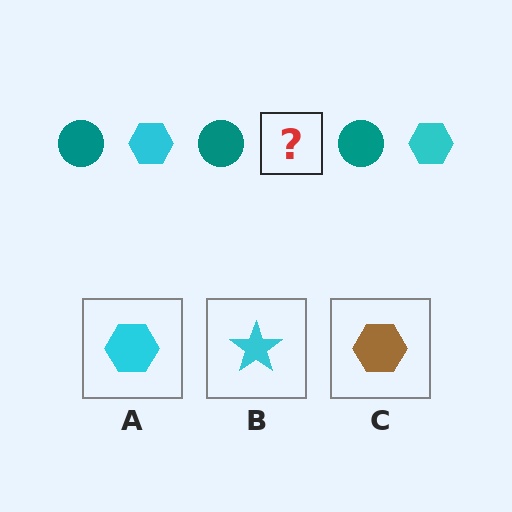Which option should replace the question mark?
Option A.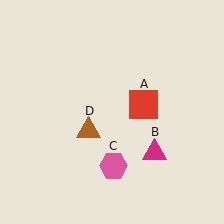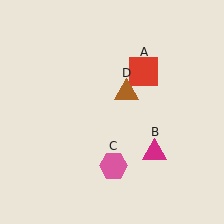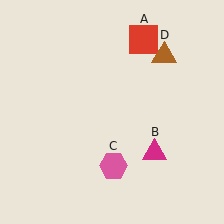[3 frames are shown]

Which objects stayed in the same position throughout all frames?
Magenta triangle (object B) and pink hexagon (object C) remained stationary.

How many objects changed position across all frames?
2 objects changed position: red square (object A), brown triangle (object D).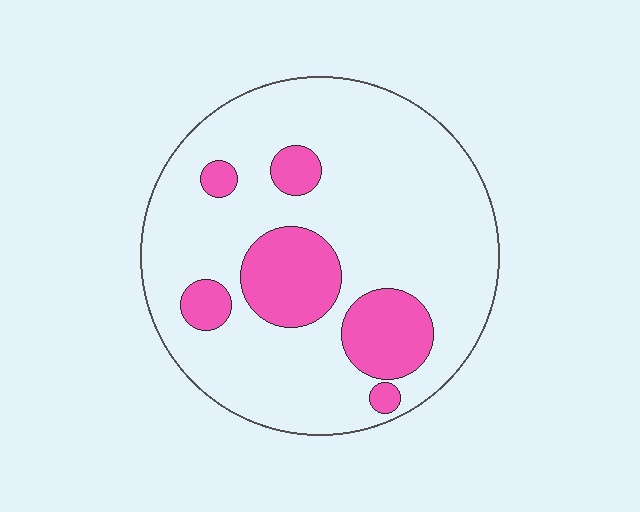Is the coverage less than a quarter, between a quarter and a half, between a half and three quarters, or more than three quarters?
Less than a quarter.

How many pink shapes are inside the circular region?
6.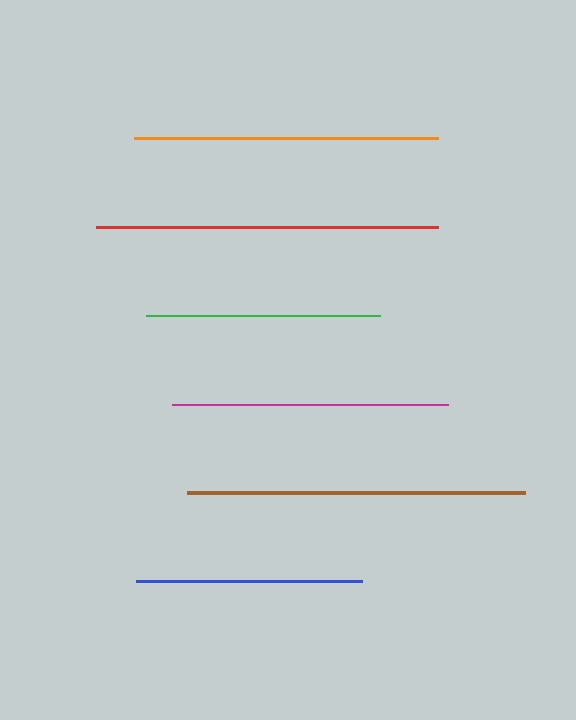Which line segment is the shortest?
The blue line is the shortest at approximately 225 pixels.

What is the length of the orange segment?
The orange segment is approximately 304 pixels long.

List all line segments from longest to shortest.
From longest to shortest: red, brown, orange, magenta, green, blue.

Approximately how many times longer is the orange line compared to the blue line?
The orange line is approximately 1.4 times the length of the blue line.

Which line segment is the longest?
The red line is the longest at approximately 343 pixels.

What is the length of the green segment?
The green segment is approximately 234 pixels long.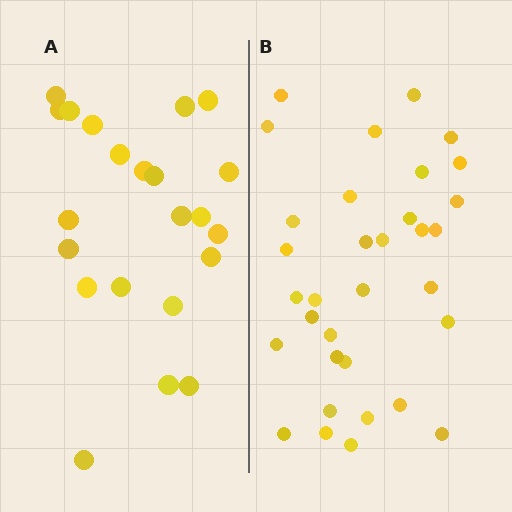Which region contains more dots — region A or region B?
Region B (the right region) has more dots.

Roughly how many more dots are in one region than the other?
Region B has roughly 12 or so more dots than region A.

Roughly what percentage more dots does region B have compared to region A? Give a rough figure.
About 50% more.